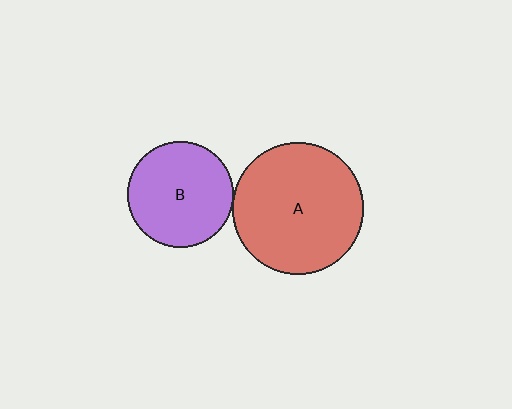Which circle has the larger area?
Circle A (red).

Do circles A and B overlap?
Yes.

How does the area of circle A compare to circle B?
Approximately 1.5 times.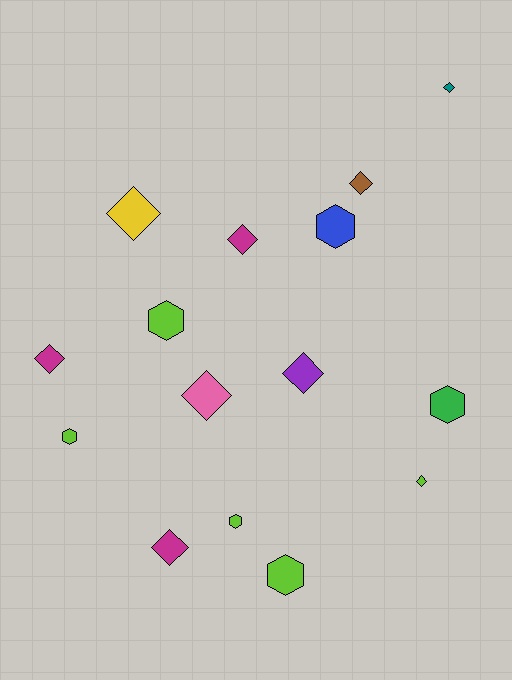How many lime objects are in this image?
There are 5 lime objects.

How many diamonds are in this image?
There are 9 diamonds.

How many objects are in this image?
There are 15 objects.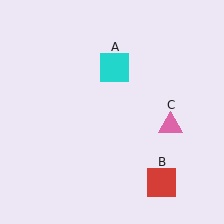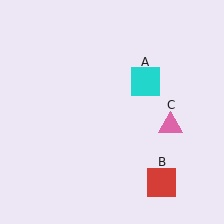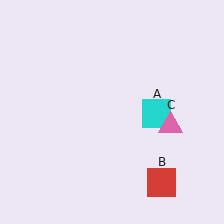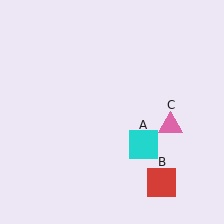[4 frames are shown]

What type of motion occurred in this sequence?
The cyan square (object A) rotated clockwise around the center of the scene.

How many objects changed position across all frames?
1 object changed position: cyan square (object A).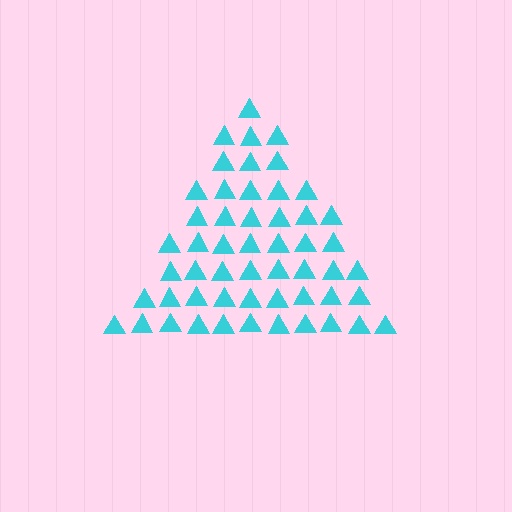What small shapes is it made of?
It is made of small triangles.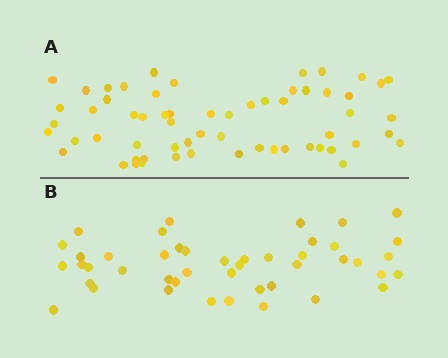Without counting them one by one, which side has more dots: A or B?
Region A (the top region) has more dots.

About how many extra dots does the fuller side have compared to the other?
Region A has approximately 15 more dots than region B.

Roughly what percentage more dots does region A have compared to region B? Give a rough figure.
About 35% more.